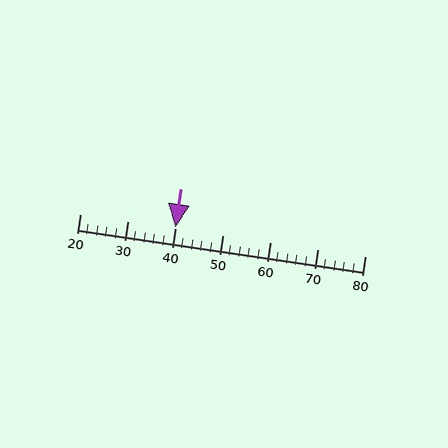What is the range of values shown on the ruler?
The ruler shows values from 20 to 80.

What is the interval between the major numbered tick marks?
The major tick marks are spaced 10 units apart.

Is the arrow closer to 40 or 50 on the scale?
The arrow is closer to 40.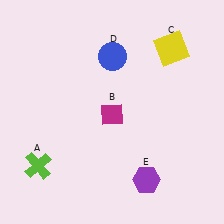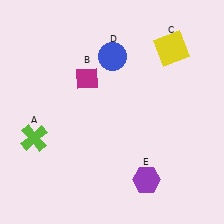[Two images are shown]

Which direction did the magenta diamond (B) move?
The magenta diamond (B) moved up.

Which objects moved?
The objects that moved are: the lime cross (A), the magenta diamond (B).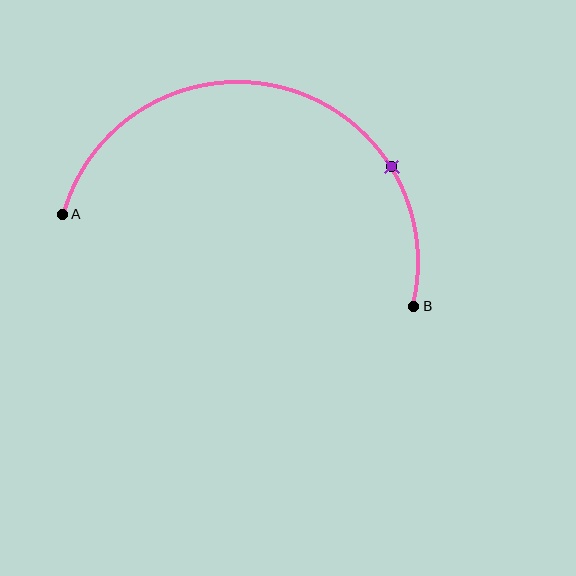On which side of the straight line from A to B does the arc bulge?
The arc bulges above the straight line connecting A and B.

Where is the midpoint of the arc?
The arc midpoint is the point on the curve farthest from the straight line joining A and B. It sits above that line.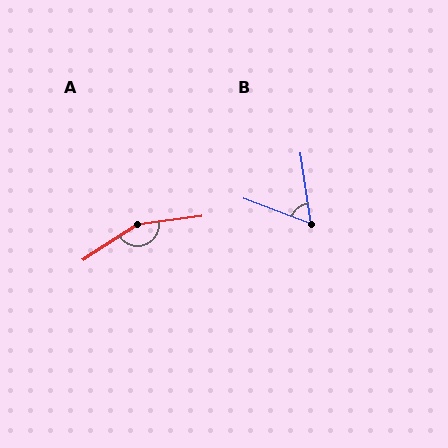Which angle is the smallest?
B, at approximately 61 degrees.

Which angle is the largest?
A, at approximately 154 degrees.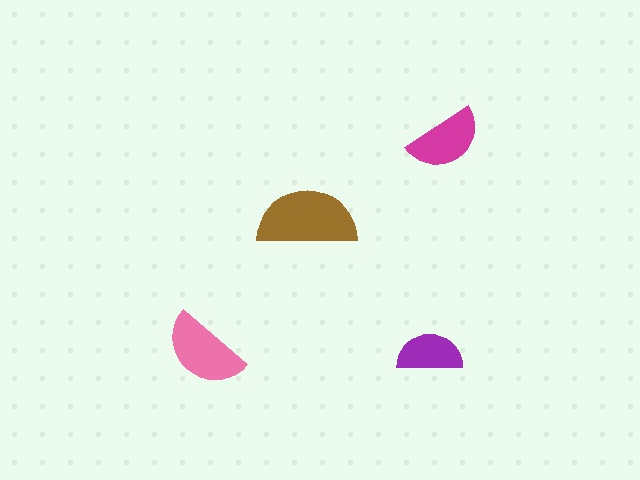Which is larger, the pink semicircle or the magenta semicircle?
The pink one.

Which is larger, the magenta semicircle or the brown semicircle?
The brown one.